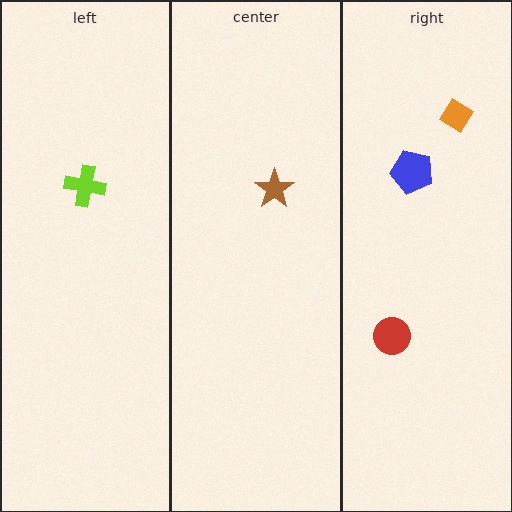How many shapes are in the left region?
1.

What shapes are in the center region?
The brown star.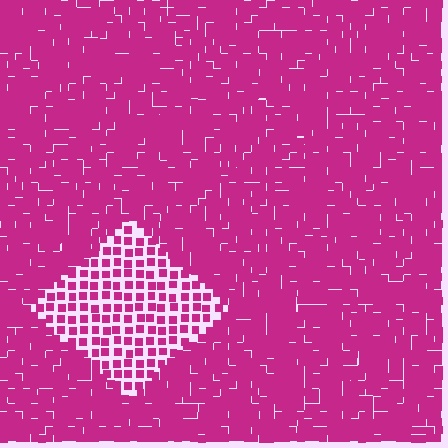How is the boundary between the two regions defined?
The boundary is defined by a change in element density (approximately 2.2x ratio). All elements are the same color, size, and shape.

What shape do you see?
I see a diamond.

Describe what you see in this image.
The image contains small magenta elements arranged at two different densities. A diamond-shaped region is visible where the elements are less densely packed than the surrounding area.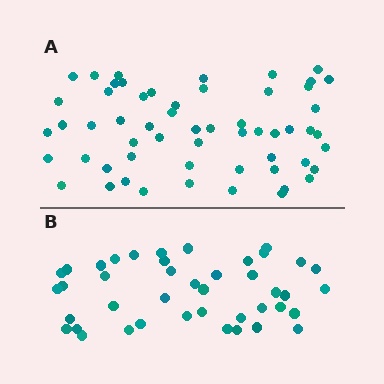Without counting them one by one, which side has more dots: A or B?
Region A (the top region) has more dots.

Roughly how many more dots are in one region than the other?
Region A has approximately 15 more dots than region B.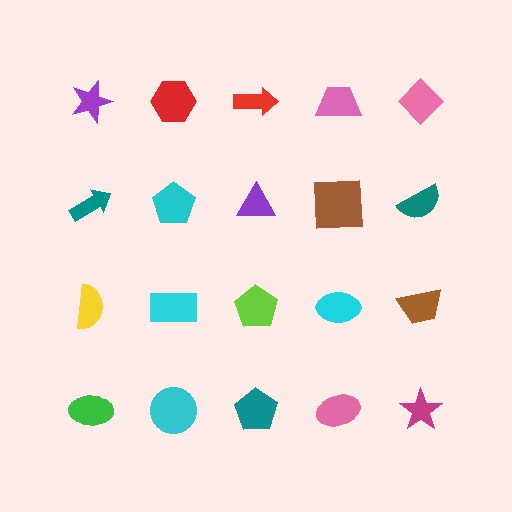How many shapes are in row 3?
5 shapes.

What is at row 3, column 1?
A yellow semicircle.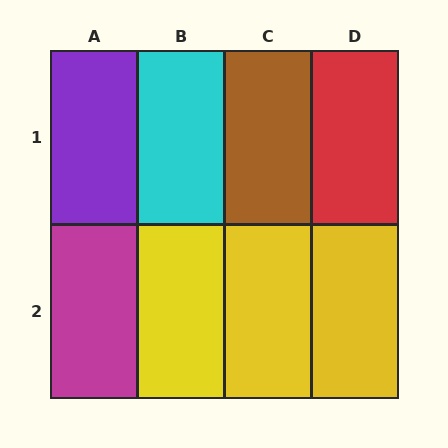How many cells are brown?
1 cell is brown.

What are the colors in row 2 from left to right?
Magenta, yellow, yellow, yellow.